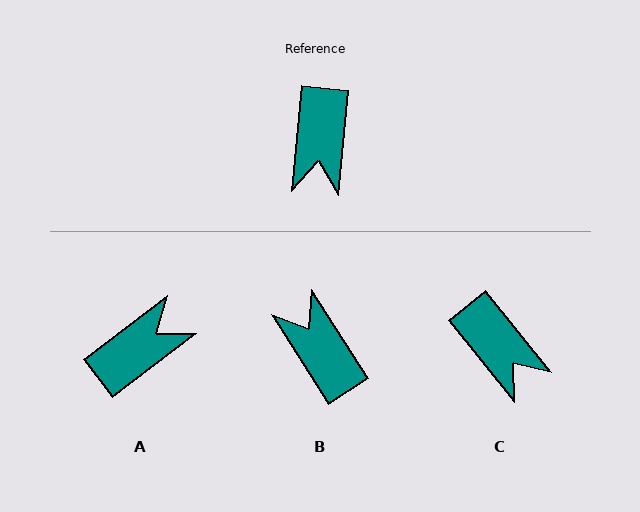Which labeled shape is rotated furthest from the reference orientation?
B, about 142 degrees away.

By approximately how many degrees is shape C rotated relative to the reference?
Approximately 44 degrees counter-clockwise.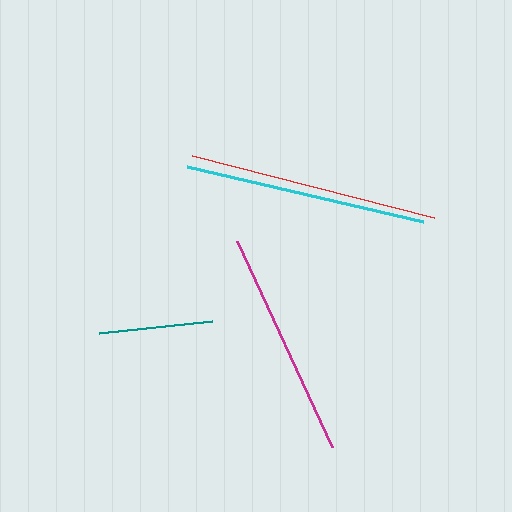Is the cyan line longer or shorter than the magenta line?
The cyan line is longer than the magenta line.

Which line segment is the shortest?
The teal line is the shortest at approximately 114 pixels.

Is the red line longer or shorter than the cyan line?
The red line is longer than the cyan line.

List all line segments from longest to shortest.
From longest to shortest: red, cyan, magenta, teal.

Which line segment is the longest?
The red line is the longest at approximately 249 pixels.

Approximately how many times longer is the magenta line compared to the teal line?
The magenta line is approximately 2.0 times the length of the teal line.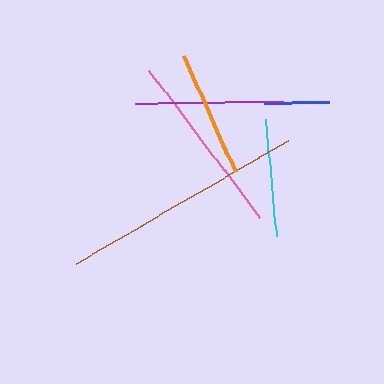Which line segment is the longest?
The brown line is the longest at approximately 246 pixels.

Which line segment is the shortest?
The blue line is the shortest at approximately 65 pixels.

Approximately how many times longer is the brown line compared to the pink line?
The brown line is approximately 1.3 times the length of the pink line.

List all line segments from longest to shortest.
From longest to shortest: brown, pink, purple, orange, cyan, blue.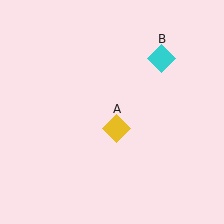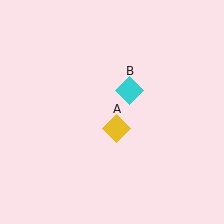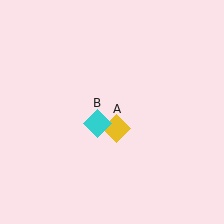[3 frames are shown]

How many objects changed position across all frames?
1 object changed position: cyan diamond (object B).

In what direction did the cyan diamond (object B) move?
The cyan diamond (object B) moved down and to the left.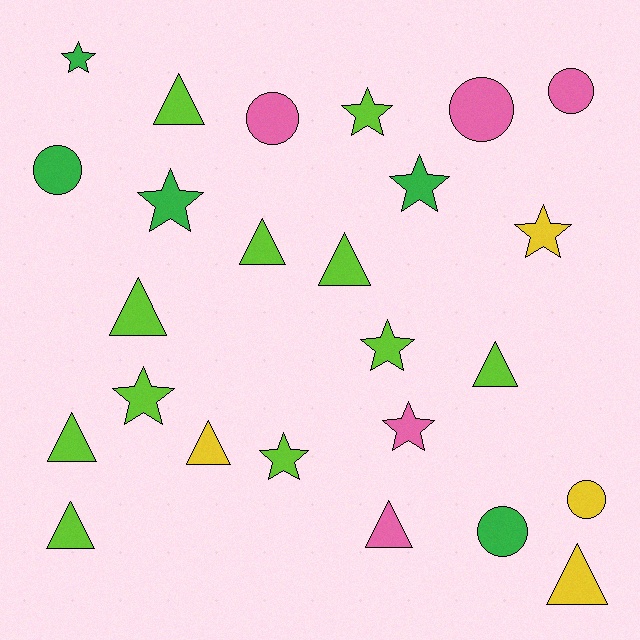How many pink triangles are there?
There is 1 pink triangle.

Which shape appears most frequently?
Triangle, with 10 objects.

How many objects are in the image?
There are 25 objects.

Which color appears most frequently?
Lime, with 11 objects.